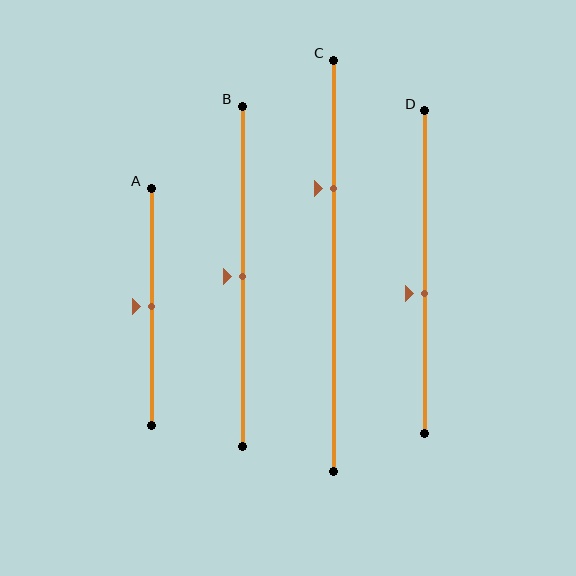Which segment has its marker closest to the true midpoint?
Segment A has its marker closest to the true midpoint.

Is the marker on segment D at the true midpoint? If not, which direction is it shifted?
No, the marker on segment D is shifted downward by about 7% of the segment length.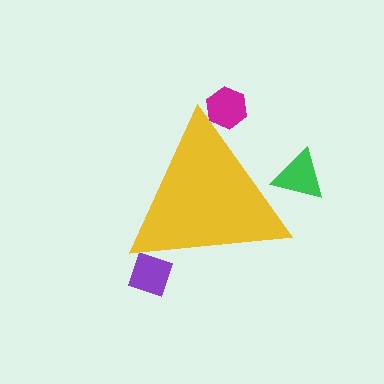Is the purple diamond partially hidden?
Yes, the purple diamond is partially hidden behind the yellow triangle.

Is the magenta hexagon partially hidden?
Yes, the magenta hexagon is partially hidden behind the yellow triangle.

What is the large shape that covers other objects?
A yellow triangle.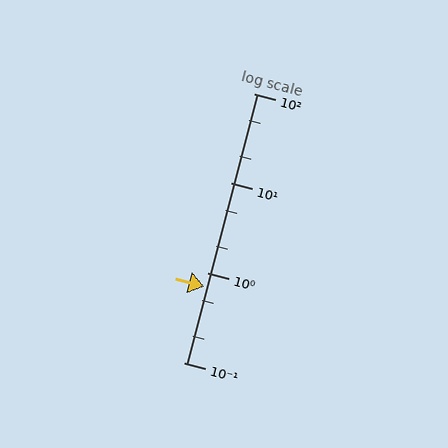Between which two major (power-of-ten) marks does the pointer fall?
The pointer is between 0.1 and 1.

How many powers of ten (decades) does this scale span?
The scale spans 3 decades, from 0.1 to 100.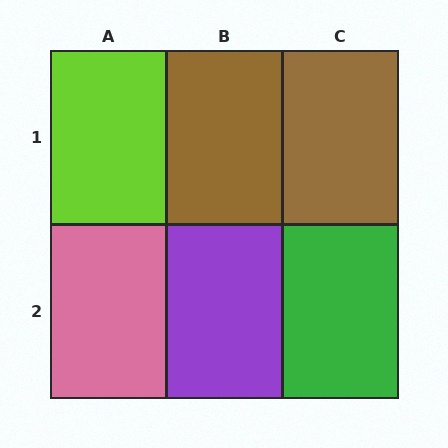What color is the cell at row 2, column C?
Green.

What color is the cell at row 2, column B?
Purple.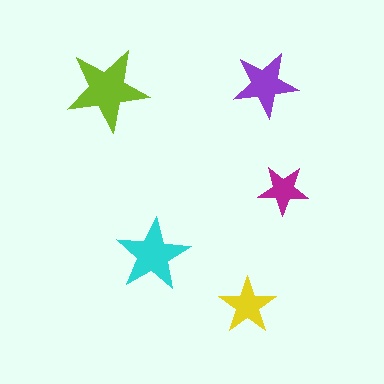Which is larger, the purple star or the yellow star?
The purple one.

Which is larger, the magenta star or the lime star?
The lime one.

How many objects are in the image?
There are 5 objects in the image.